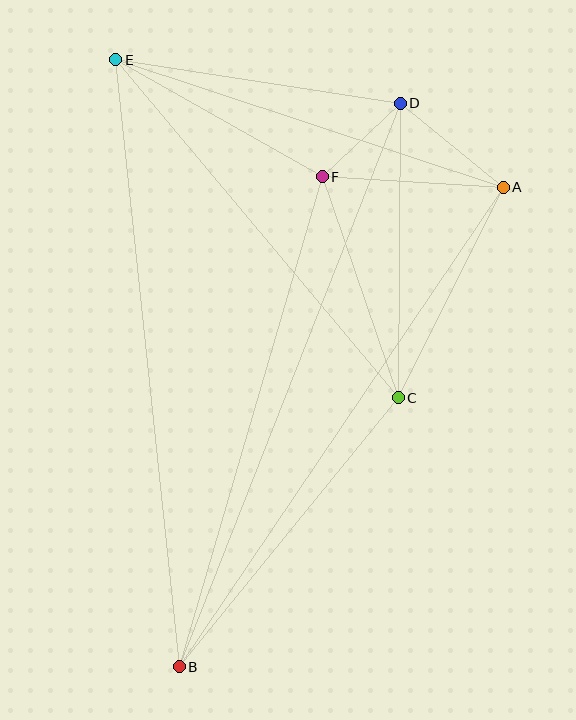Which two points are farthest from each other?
Points B and E are farthest from each other.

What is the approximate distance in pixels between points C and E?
The distance between C and E is approximately 440 pixels.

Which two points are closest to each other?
Points D and F are closest to each other.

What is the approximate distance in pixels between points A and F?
The distance between A and F is approximately 181 pixels.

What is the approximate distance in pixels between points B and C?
The distance between B and C is approximately 347 pixels.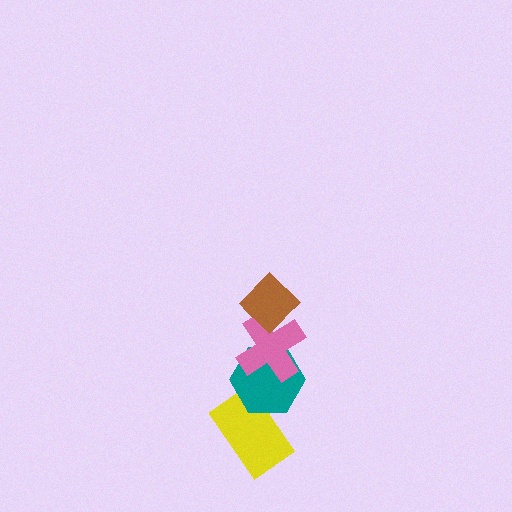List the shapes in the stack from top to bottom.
From top to bottom: the brown diamond, the pink cross, the teal hexagon, the yellow rectangle.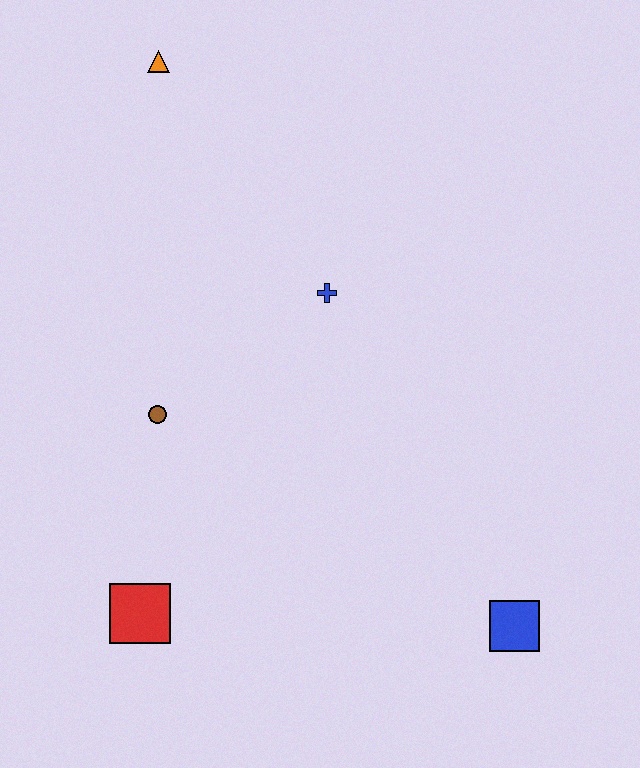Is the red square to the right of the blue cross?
No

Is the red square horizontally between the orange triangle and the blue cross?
No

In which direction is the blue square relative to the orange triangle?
The blue square is below the orange triangle.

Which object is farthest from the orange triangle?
The blue square is farthest from the orange triangle.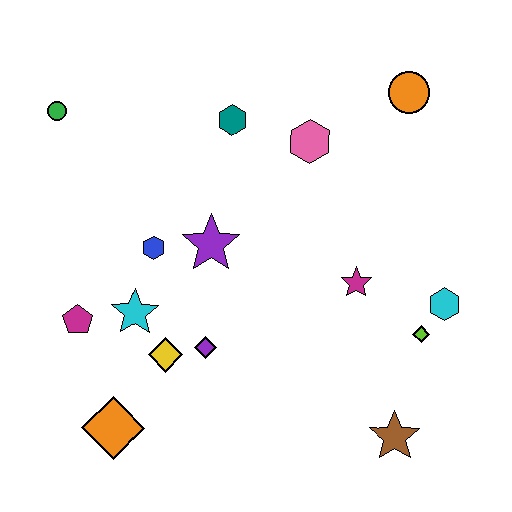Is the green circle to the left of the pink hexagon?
Yes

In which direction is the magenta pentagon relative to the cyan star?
The magenta pentagon is to the left of the cyan star.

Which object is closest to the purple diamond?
The yellow diamond is closest to the purple diamond.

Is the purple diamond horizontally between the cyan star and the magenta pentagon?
No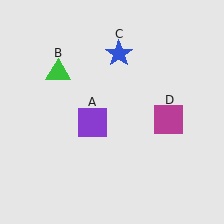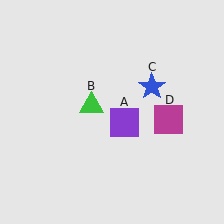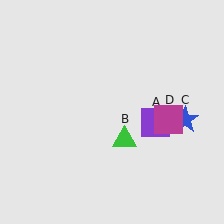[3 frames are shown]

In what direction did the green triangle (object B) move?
The green triangle (object B) moved down and to the right.